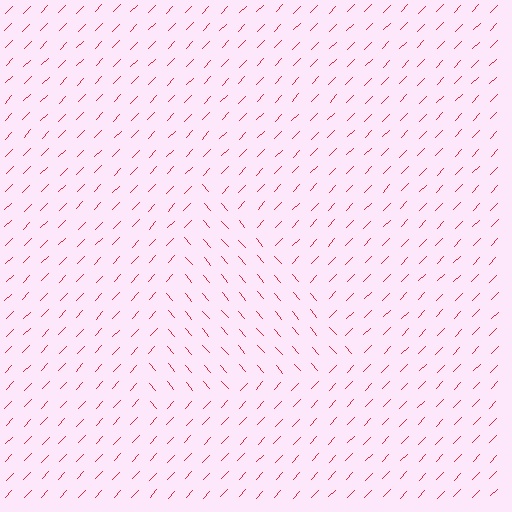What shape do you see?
I see a triangle.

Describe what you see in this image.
The image is filled with small red line segments. A triangle region in the image has lines oriented differently from the surrounding lines, creating a visible texture boundary.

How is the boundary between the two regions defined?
The boundary is defined purely by a change in line orientation (approximately 84 degrees difference). All lines are the same color and thickness.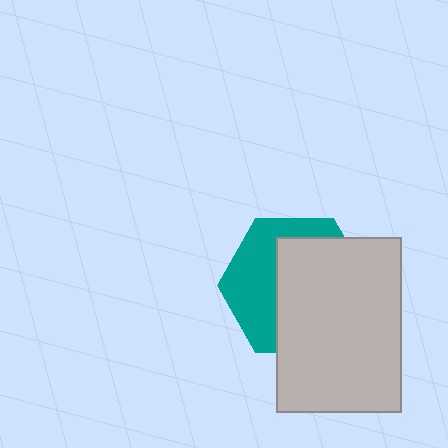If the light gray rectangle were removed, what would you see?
You would see the complete teal hexagon.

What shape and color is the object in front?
The object in front is a light gray rectangle.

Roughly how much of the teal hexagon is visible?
A small part of it is visible (roughly 42%).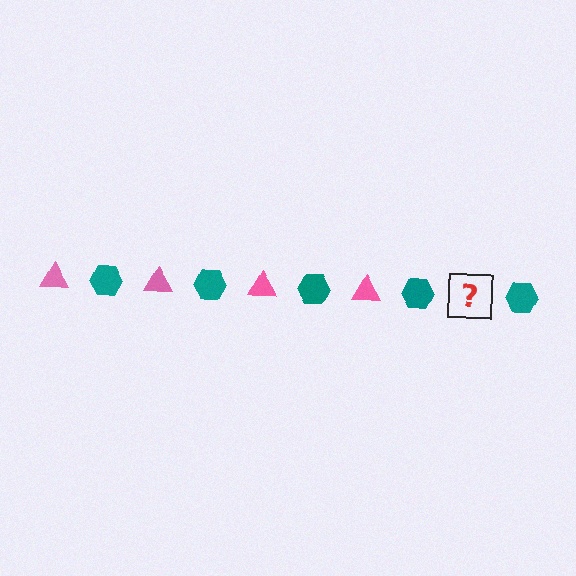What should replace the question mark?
The question mark should be replaced with a pink triangle.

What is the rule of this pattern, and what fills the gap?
The rule is that the pattern alternates between pink triangle and teal hexagon. The gap should be filled with a pink triangle.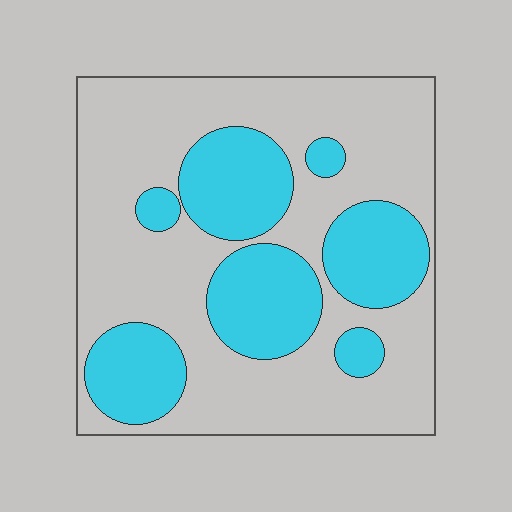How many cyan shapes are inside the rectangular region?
7.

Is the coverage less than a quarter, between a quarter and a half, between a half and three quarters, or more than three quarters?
Between a quarter and a half.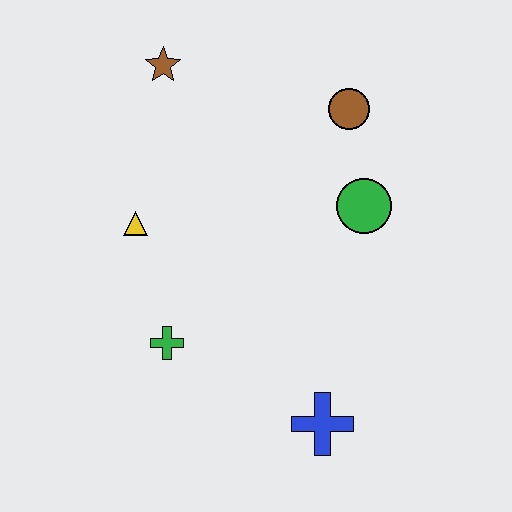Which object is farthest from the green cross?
The brown circle is farthest from the green cross.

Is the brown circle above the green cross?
Yes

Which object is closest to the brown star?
The yellow triangle is closest to the brown star.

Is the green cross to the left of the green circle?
Yes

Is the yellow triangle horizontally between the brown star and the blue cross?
No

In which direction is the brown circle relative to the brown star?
The brown circle is to the right of the brown star.